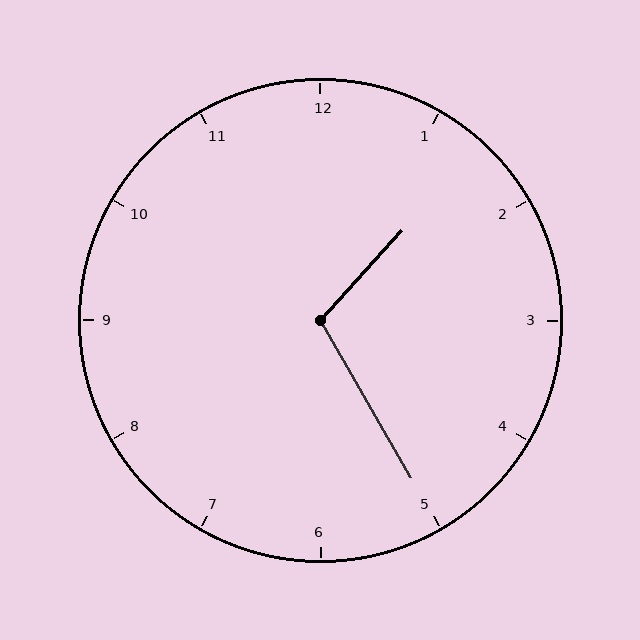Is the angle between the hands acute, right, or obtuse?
It is obtuse.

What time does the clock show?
1:25.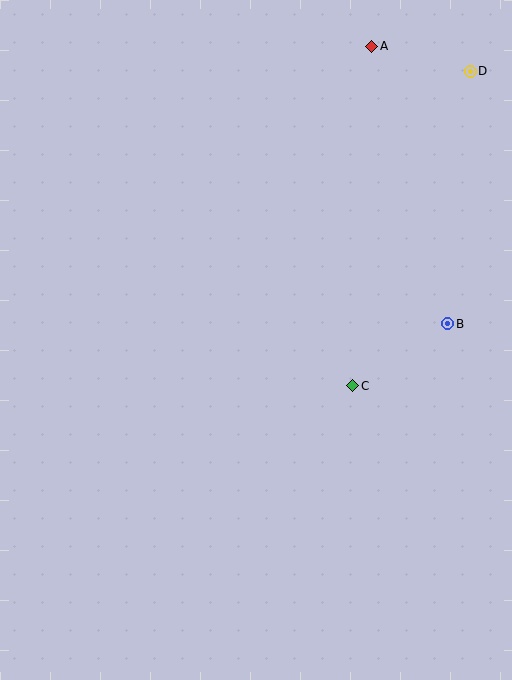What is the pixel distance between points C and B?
The distance between C and B is 114 pixels.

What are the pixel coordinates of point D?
Point D is at (470, 71).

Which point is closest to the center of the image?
Point C at (352, 386) is closest to the center.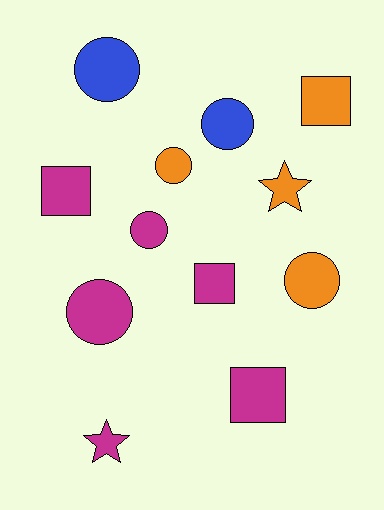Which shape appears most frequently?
Circle, with 6 objects.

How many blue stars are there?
There are no blue stars.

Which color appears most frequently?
Magenta, with 6 objects.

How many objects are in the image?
There are 12 objects.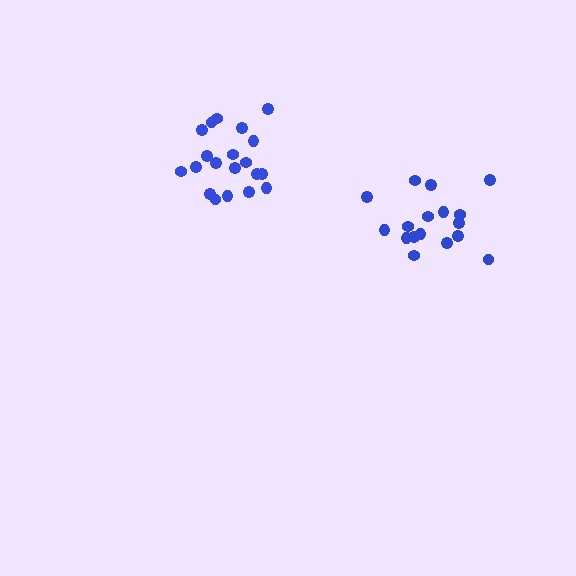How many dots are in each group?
Group 1: 20 dots, Group 2: 17 dots (37 total).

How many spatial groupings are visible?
There are 2 spatial groupings.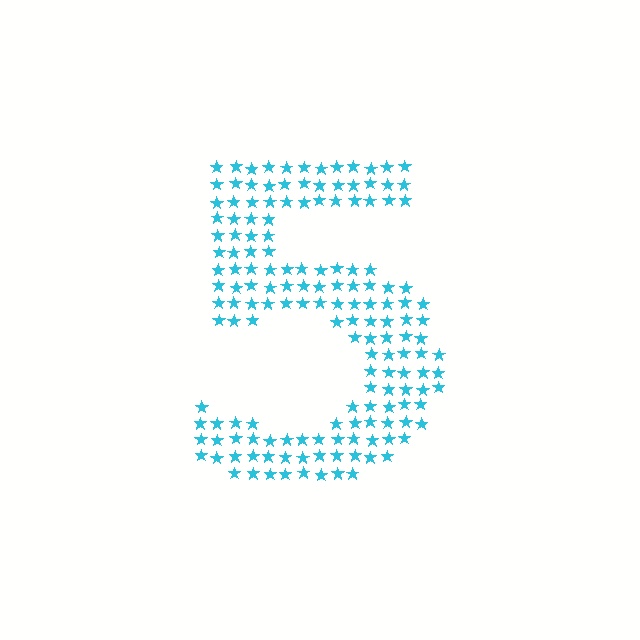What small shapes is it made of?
It is made of small stars.